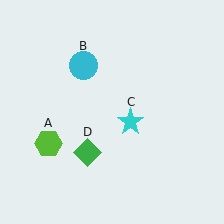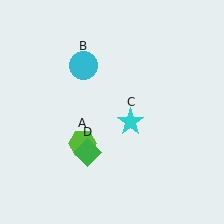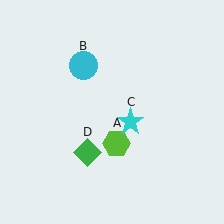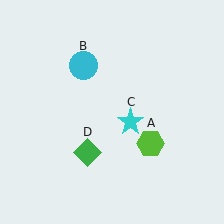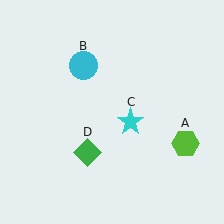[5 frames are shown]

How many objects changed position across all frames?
1 object changed position: lime hexagon (object A).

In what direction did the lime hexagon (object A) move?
The lime hexagon (object A) moved right.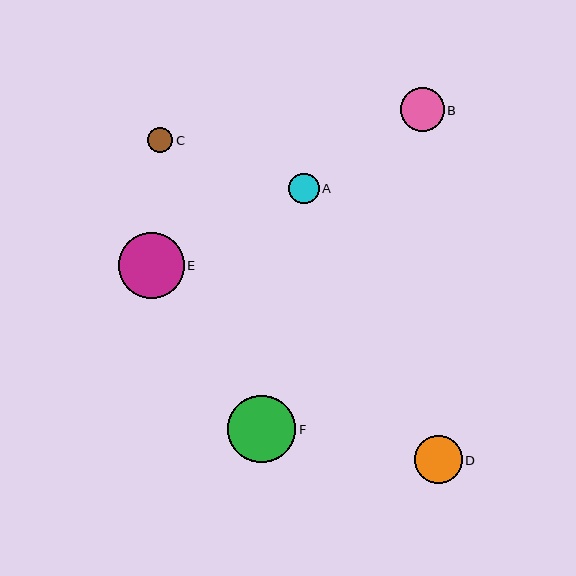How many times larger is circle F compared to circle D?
Circle F is approximately 1.4 times the size of circle D.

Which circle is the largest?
Circle F is the largest with a size of approximately 68 pixels.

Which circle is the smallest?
Circle C is the smallest with a size of approximately 25 pixels.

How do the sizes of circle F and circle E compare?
Circle F and circle E are approximately the same size.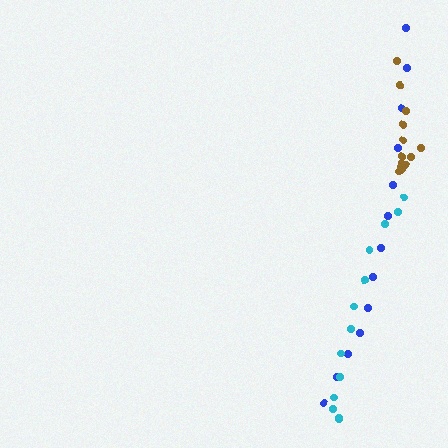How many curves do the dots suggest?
There are 3 distinct paths.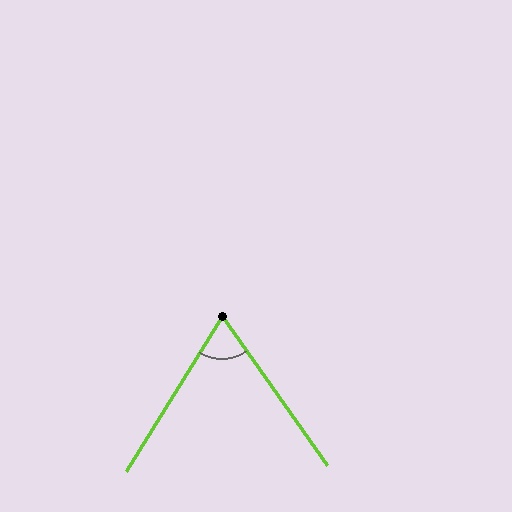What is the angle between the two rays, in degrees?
Approximately 67 degrees.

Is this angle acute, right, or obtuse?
It is acute.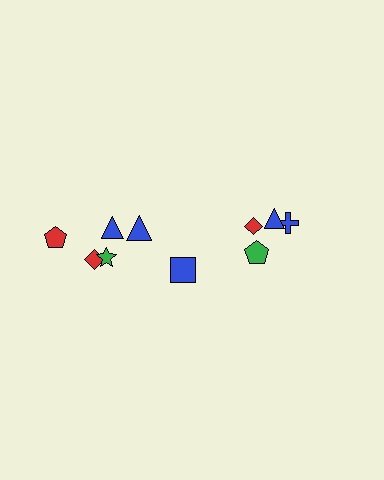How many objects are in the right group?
There are 4 objects.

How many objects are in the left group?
There are 6 objects.